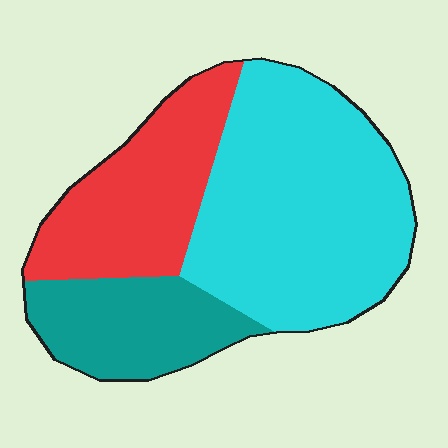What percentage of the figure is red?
Red takes up about one quarter (1/4) of the figure.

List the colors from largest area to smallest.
From largest to smallest: cyan, red, teal.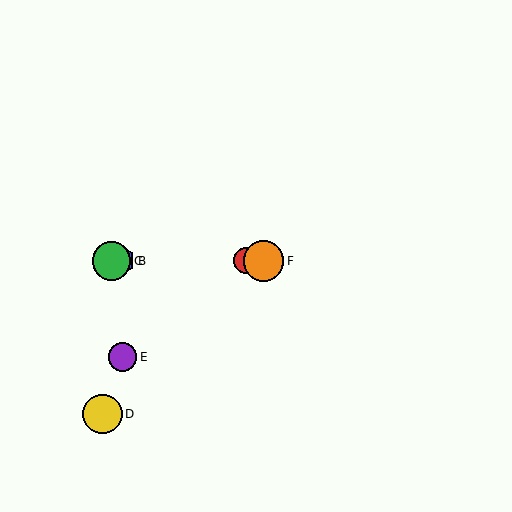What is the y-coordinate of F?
Object F is at y≈261.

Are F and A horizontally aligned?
Yes, both are at y≈261.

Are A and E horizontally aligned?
No, A is at y≈261 and E is at y≈357.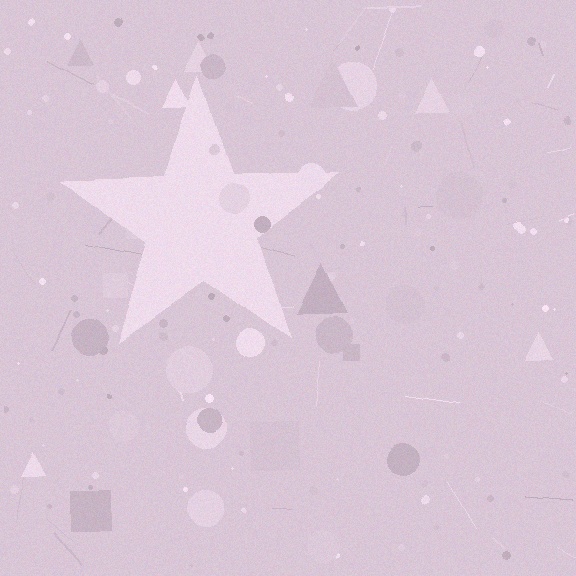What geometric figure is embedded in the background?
A star is embedded in the background.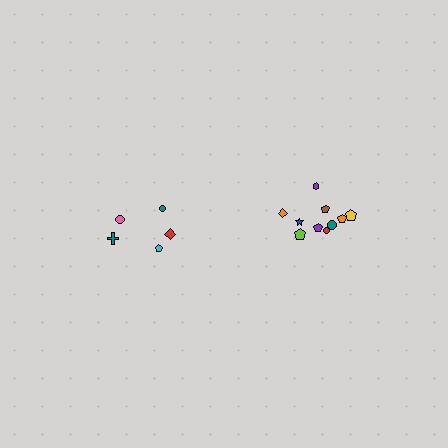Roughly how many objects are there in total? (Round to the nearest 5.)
Roughly 15 objects in total.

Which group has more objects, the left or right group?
The right group.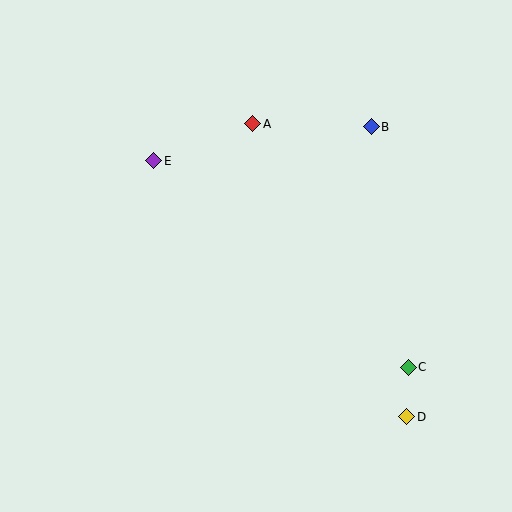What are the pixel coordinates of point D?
Point D is at (407, 417).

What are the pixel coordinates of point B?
Point B is at (371, 127).